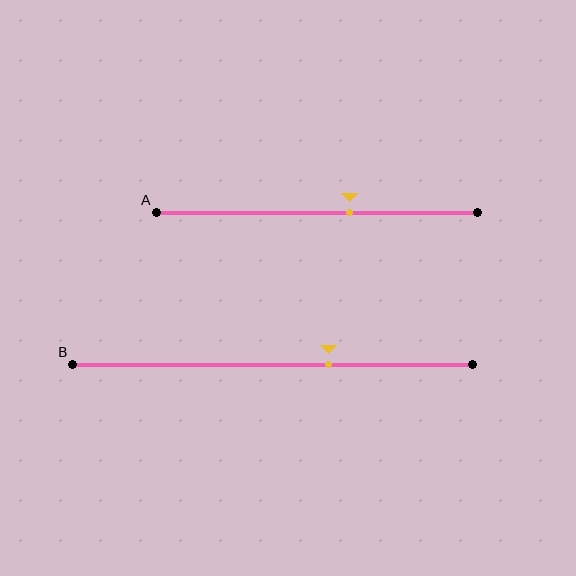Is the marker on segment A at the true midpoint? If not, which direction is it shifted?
No, the marker on segment A is shifted to the right by about 10% of the segment length.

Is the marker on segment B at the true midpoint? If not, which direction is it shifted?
No, the marker on segment B is shifted to the right by about 14% of the segment length.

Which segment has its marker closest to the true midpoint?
Segment A has its marker closest to the true midpoint.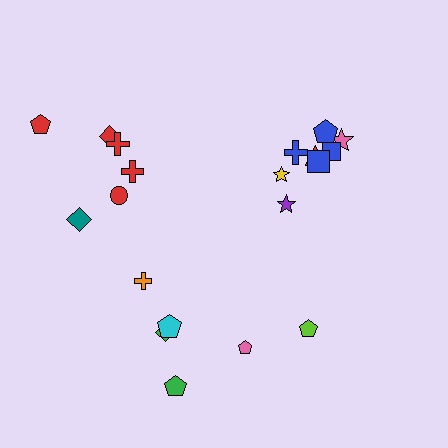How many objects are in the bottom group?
There are 6 objects.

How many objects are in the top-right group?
There are 8 objects.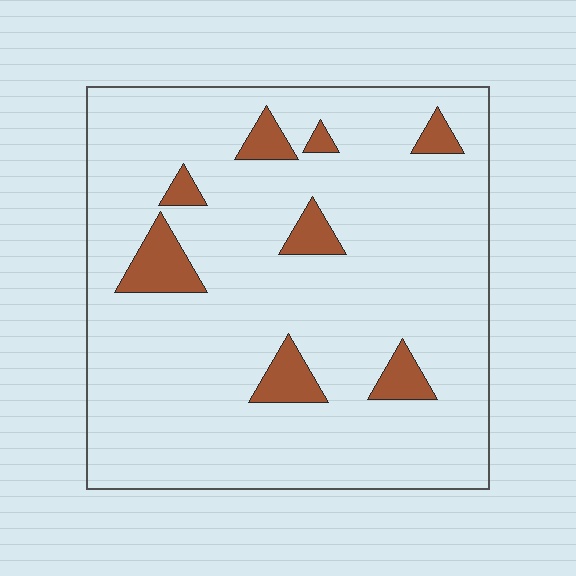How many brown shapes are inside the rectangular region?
8.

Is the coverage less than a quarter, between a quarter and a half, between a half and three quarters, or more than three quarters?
Less than a quarter.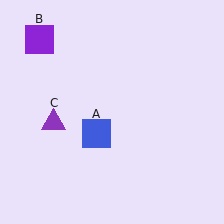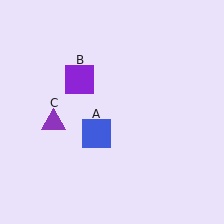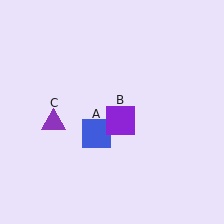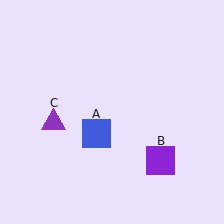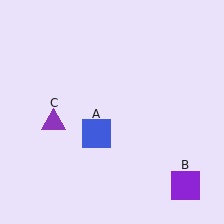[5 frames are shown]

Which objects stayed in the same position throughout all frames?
Blue square (object A) and purple triangle (object C) remained stationary.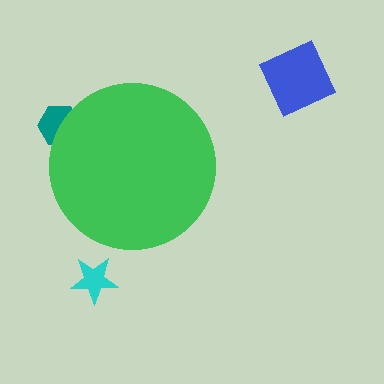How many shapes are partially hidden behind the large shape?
1 shape is partially hidden.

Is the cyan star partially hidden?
No, the cyan star is fully visible.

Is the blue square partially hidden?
No, the blue square is fully visible.